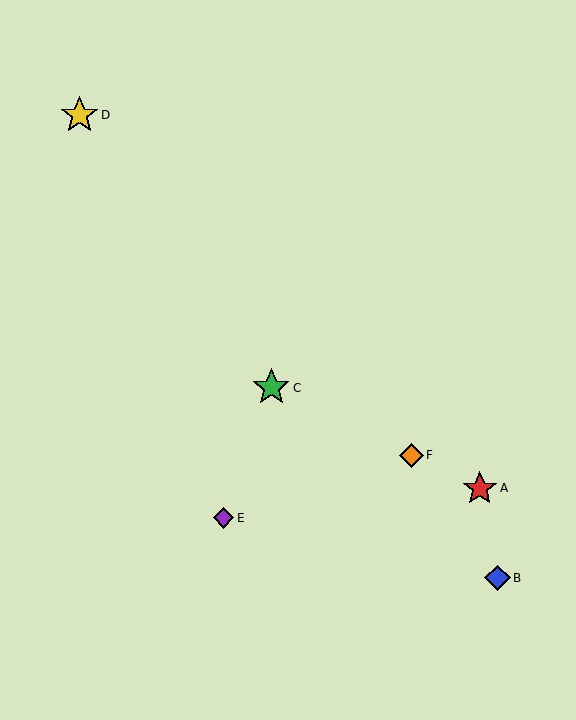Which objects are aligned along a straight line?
Objects A, C, F are aligned along a straight line.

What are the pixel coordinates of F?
Object F is at (411, 455).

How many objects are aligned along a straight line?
3 objects (A, C, F) are aligned along a straight line.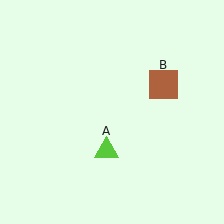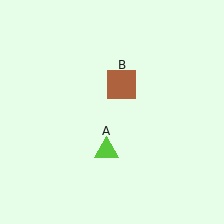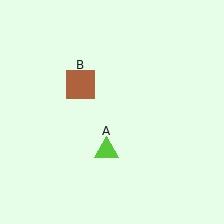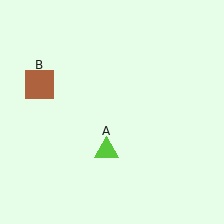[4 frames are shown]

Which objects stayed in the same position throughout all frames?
Lime triangle (object A) remained stationary.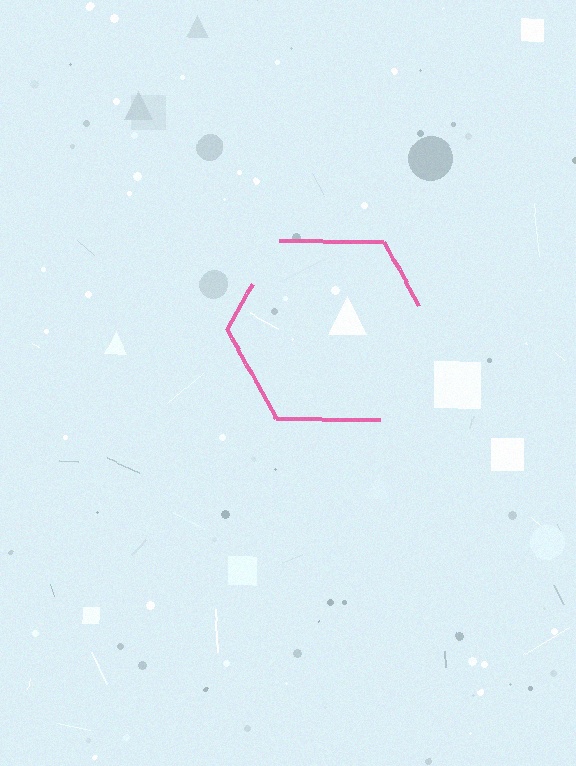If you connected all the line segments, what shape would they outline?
They would outline a hexagon.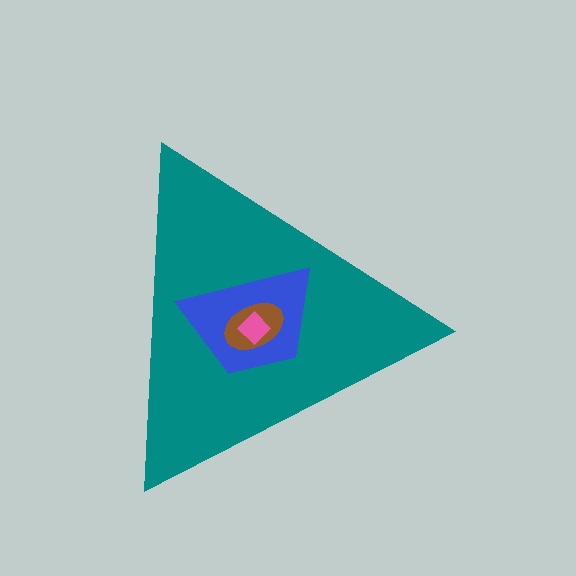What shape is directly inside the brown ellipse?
The pink diamond.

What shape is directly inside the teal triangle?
The blue trapezoid.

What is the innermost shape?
The pink diamond.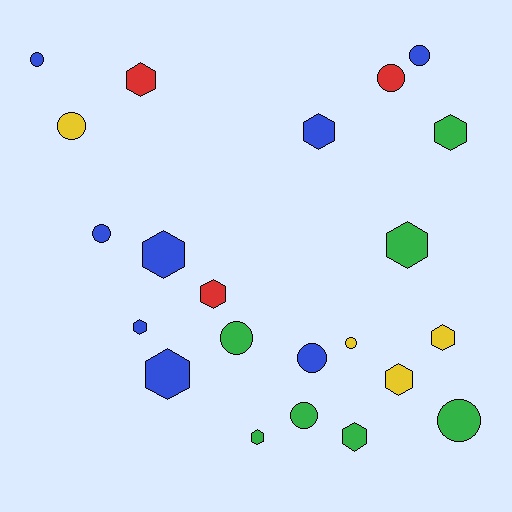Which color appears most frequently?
Blue, with 8 objects.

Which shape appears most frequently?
Hexagon, with 12 objects.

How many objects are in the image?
There are 22 objects.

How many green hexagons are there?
There are 4 green hexagons.